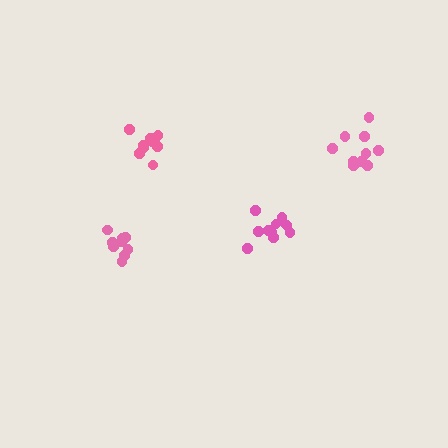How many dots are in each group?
Group 1: 9 dots, Group 2: 10 dots, Group 3: 9 dots, Group 4: 10 dots (38 total).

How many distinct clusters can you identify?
There are 4 distinct clusters.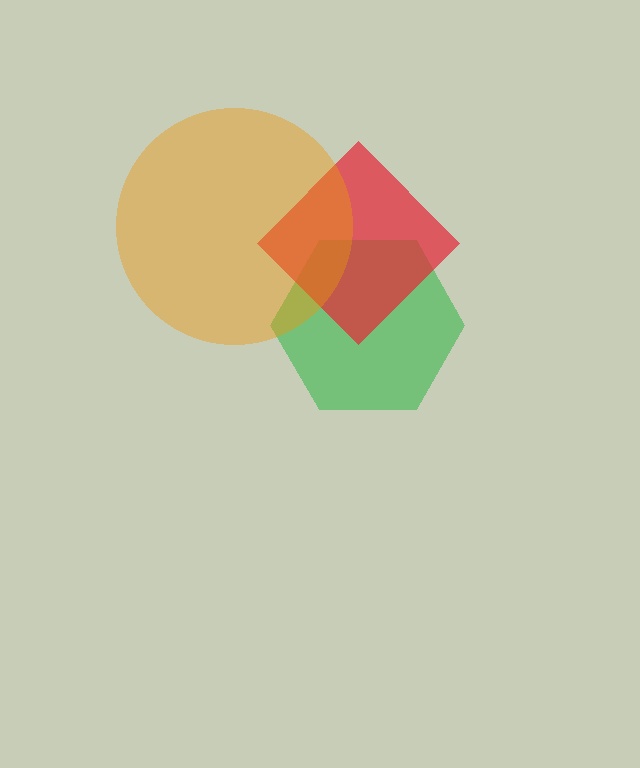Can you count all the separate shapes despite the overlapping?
Yes, there are 3 separate shapes.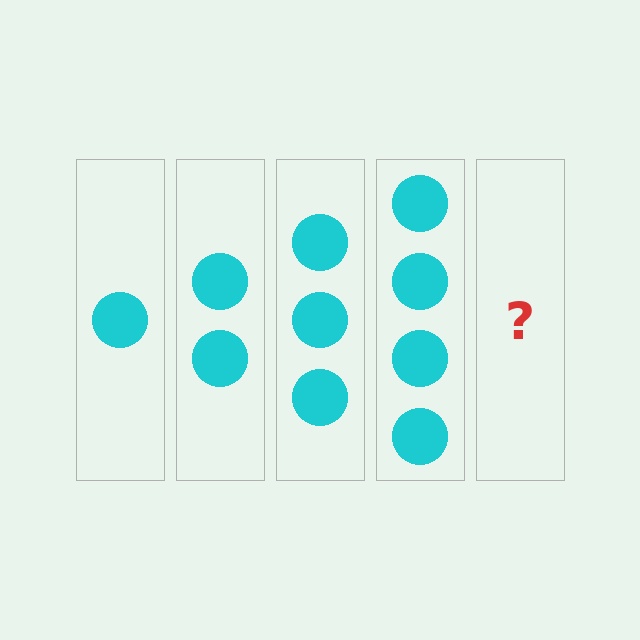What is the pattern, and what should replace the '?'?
The pattern is that each step adds one more circle. The '?' should be 5 circles.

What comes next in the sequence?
The next element should be 5 circles.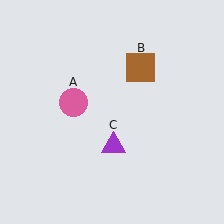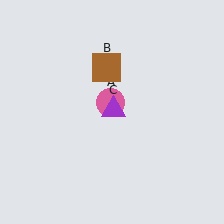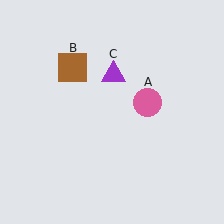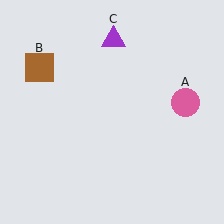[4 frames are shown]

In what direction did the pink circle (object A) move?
The pink circle (object A) moved right.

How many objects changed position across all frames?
3 objects changed position: pink circle (object A), brown square (object B), purple triangle (object C).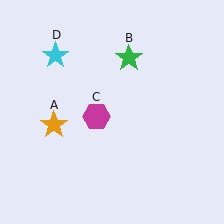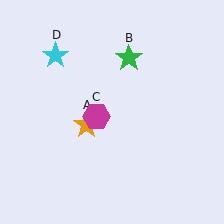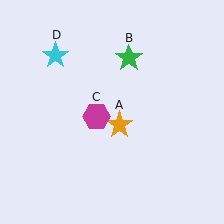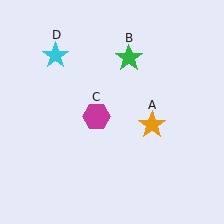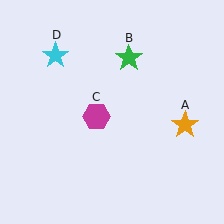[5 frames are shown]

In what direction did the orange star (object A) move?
The orange star (object A) moved right.